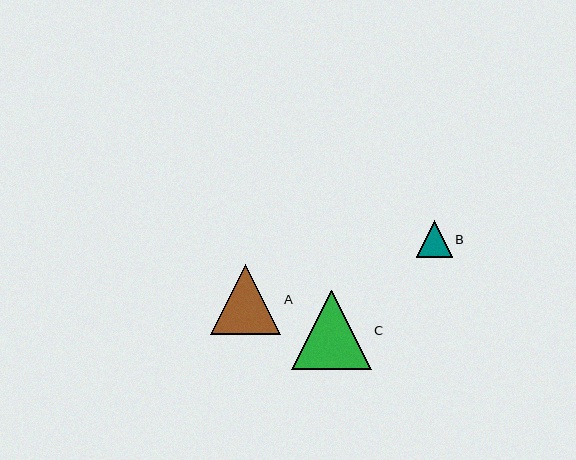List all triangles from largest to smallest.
From largest to smallest: C, A, B.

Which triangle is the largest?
Triangle C is the largest with a size of approximately 80 pixels.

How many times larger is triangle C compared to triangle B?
Triangle C is approximately 2.2 times the size of triangle B.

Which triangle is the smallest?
Triangle B is the smallest with a size of approximately 36 pixels.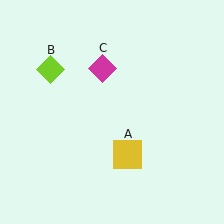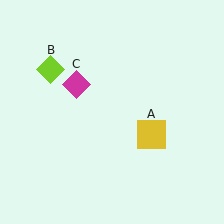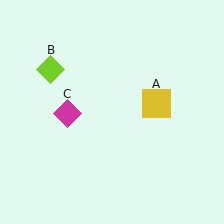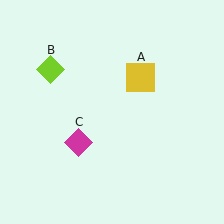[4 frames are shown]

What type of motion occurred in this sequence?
The yellow square (object A), magenta diamond (object C) rotated counterclockwise around the center of the scene.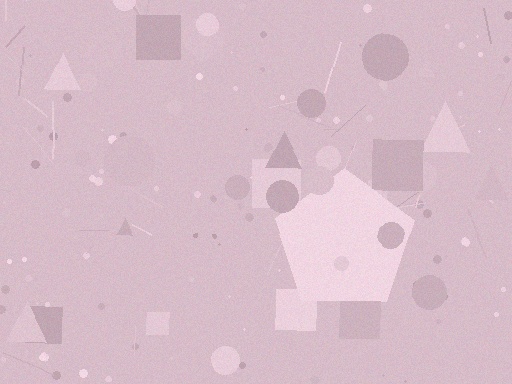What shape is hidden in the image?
A pentagon is hidden in the image.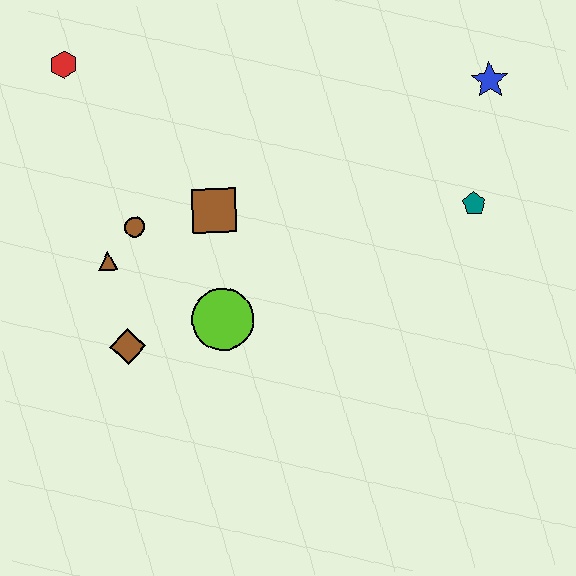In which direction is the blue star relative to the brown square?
The blue star is to the right of the brown square.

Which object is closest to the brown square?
The brown circle is closest to the brown square.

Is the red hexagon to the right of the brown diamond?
No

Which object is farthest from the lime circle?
The blue star is farthest from the lime circle.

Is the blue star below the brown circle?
No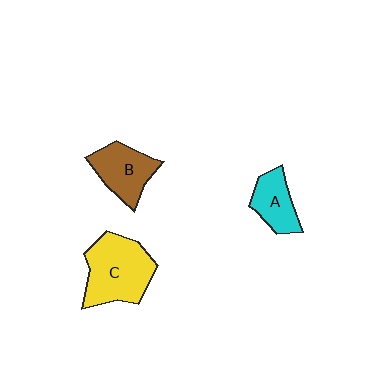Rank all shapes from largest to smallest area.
From largest to smallest: C (yellow), B (brown), A (cyan).